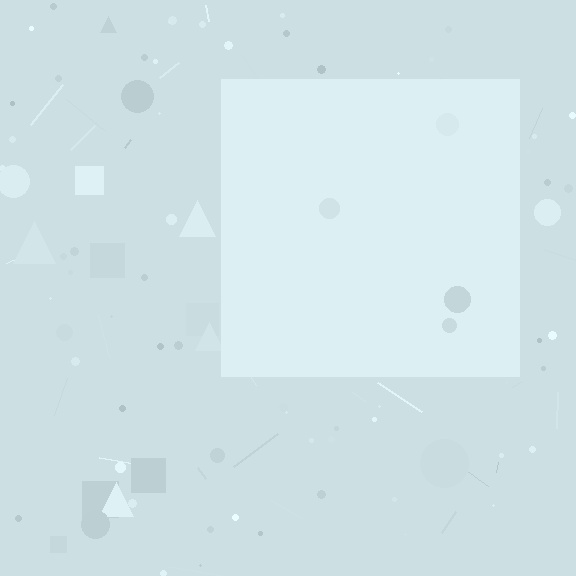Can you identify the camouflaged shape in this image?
The camouflaged shape is a square.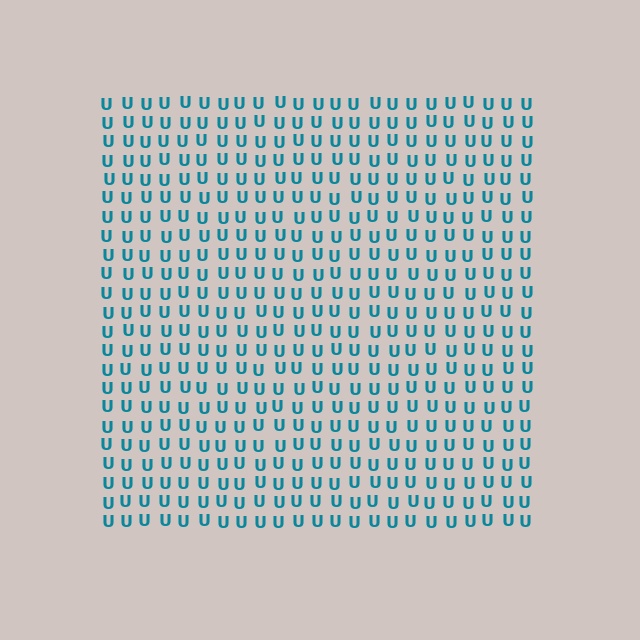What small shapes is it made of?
It is made of small letter U's.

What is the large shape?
The large shape is a square.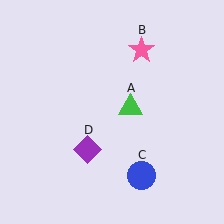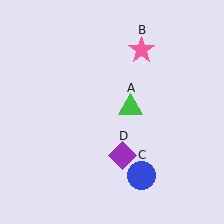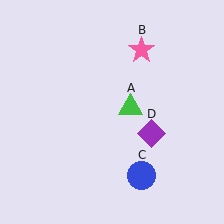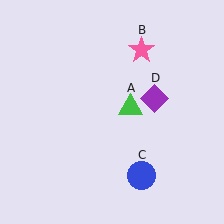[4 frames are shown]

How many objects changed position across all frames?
1 object changed position: purple diamond (object D).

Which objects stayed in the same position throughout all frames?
Green triangle (object A) and pink star (object B) and blue circle (object C) remained stationary.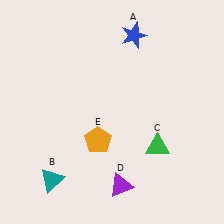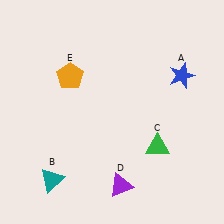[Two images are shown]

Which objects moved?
The objects that moved are: the blue star (A), the orange pentagon (E).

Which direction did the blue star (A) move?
The blue star (A) moved right.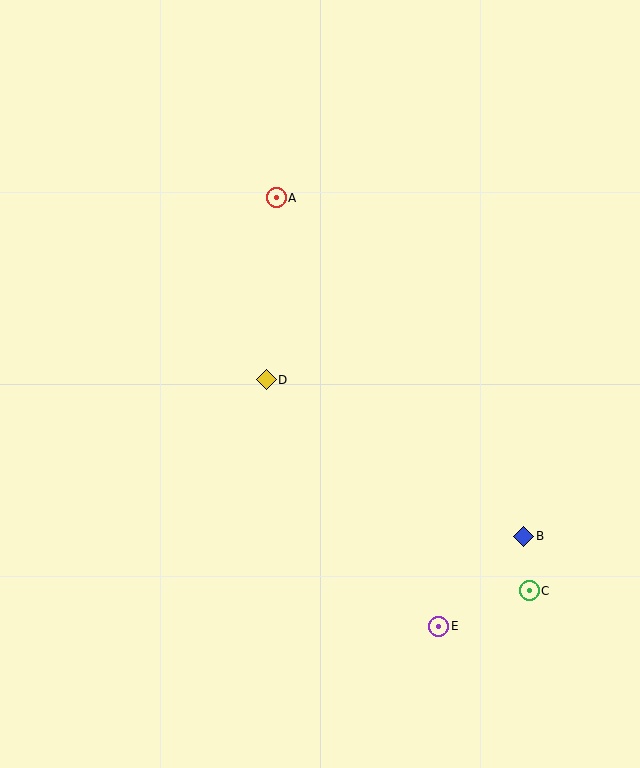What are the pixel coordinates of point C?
Point C is at (529, 591).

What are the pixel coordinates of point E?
Point E is at (439, 626).